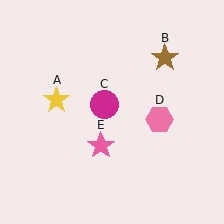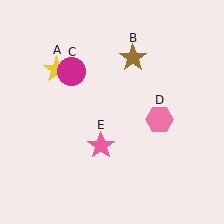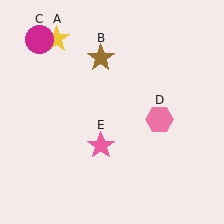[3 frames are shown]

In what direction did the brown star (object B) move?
The brown star (object B) moved left.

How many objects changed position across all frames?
3 objects changed position: yellow star (object A), brown star (object B), magenta circle (object C).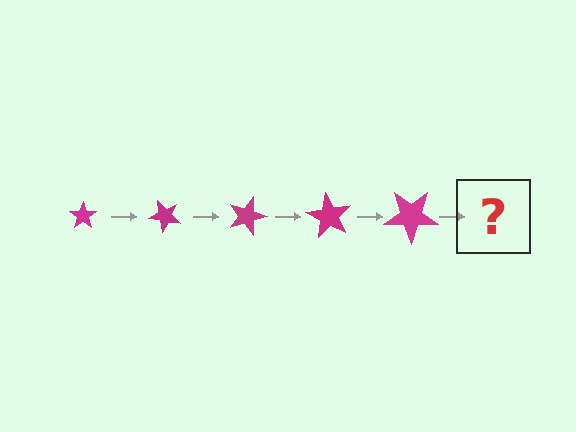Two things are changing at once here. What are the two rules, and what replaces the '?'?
The two rules are that the star grows larger each step and it rotates 45 degrees each step. The '?' should be a star, larger than the previous one and rotated 225 degrees from the start.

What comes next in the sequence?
The next element should be a star, larger than the previous one and rotated 225 degrees from the start.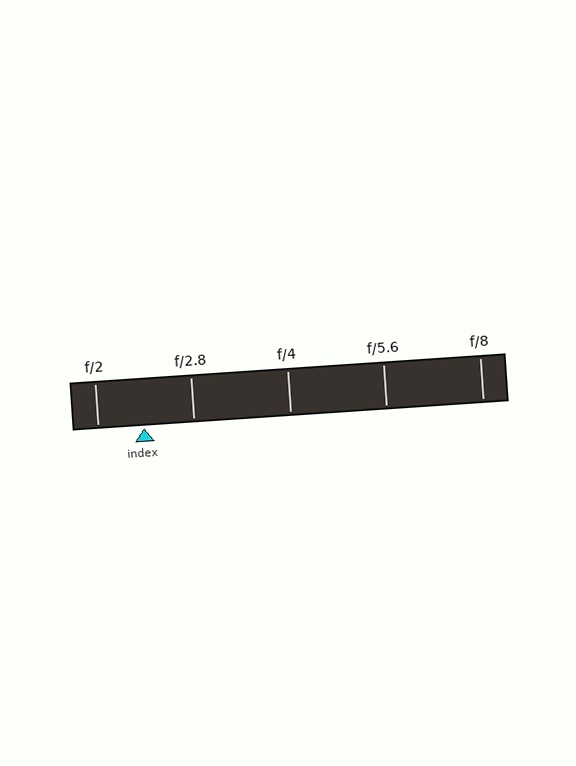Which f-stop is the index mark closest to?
The index mark is closest to f/2.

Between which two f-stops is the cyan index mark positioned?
The index mark is between f/2 and f/2.8.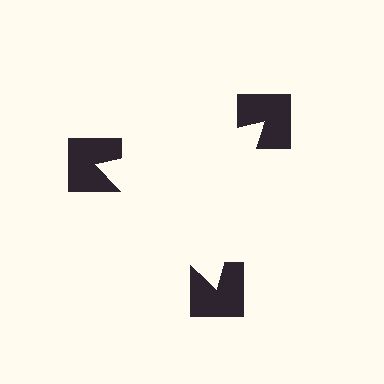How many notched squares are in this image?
There are 3 — one at each vertex of the illusory triangle.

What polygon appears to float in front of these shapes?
An illusory triangle — its edges are inferred from the aligned wedge cuts in the notched squares, not physically drawn.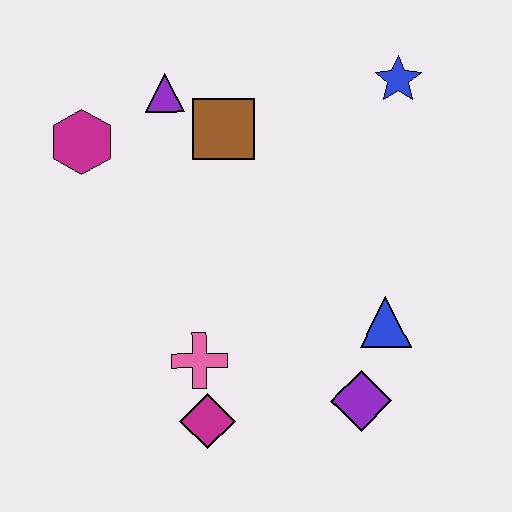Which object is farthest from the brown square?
The purple diamond is farthest from the brown square.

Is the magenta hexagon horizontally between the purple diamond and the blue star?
No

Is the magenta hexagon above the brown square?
No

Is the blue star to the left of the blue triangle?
No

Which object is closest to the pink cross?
The magenta diamond is closest to the pink cross.